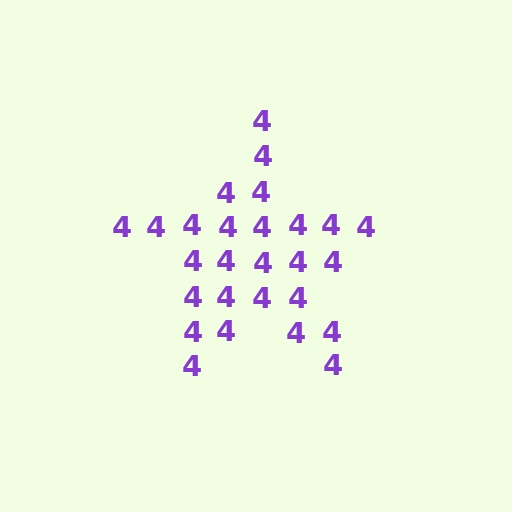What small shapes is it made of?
It is made of small digit 4's.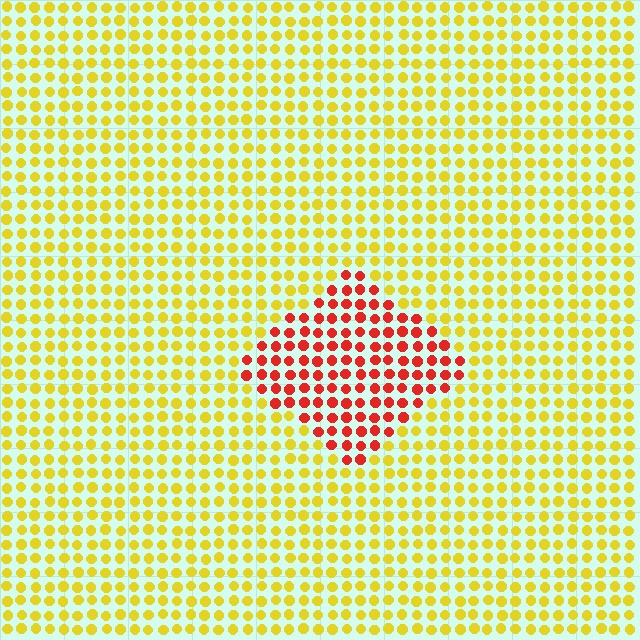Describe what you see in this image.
The image is filled with small yellow elements in a uniform arrangement. A diamond-shaped region is visible where the elements are tinted to a slightly different hue, forming a subtle color boundary.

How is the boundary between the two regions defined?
The boundary is defined purely by a slight shift in hue (about 54 degrees). Spacing, size, and orientation are identical on both sides.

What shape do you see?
I see a diamond.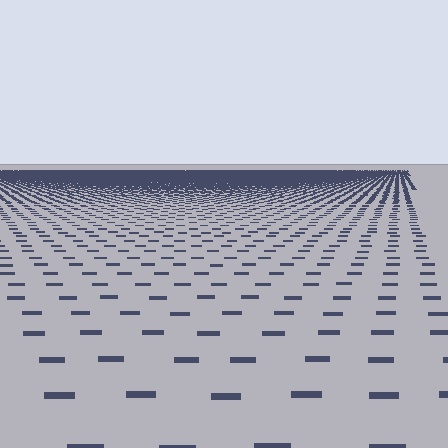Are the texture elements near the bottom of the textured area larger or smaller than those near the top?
Larger. Near the bottom, elements are closer to the viewer and appear at a bigger on-screen size.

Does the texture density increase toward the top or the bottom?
Density increases toward the top.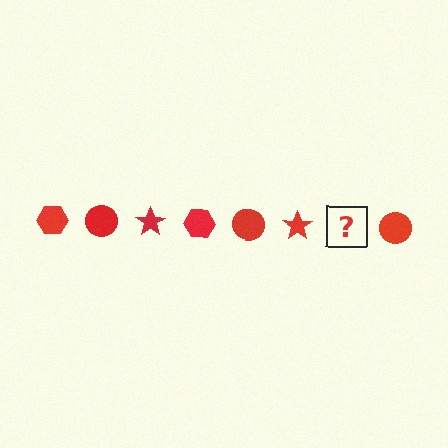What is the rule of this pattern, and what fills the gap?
The rule is that the pattern cycles through hexagon, circle, star shapes in red. The gap should be filled with a red hexagon.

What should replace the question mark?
The question mark should be replaced with a red hexagon.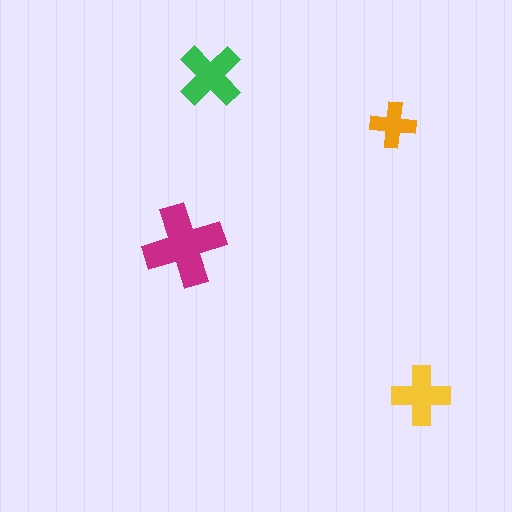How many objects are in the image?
There are 4 objects in the image.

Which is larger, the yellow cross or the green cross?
The green one.